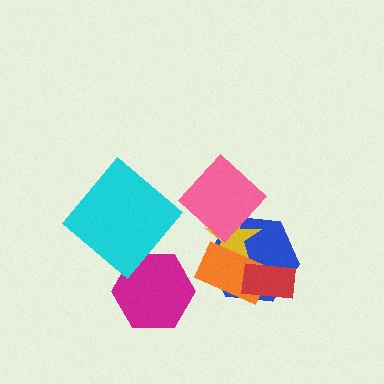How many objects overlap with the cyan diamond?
0 objects overlap with the cyan diamond.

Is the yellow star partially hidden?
Yes, it is partially covered by another shape.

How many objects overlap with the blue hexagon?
4 objects overlap with the blue hexagon.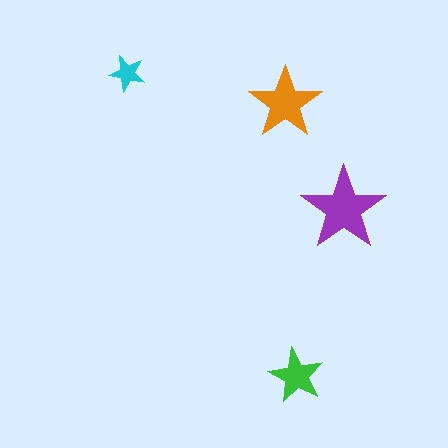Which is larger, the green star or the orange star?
The orange one.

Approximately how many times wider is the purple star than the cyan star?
About 2.5 times wider.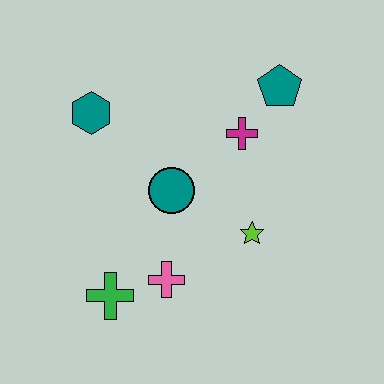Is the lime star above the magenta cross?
No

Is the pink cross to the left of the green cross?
No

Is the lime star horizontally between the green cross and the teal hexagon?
No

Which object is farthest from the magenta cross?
The green cross is farthest from the magenta cross.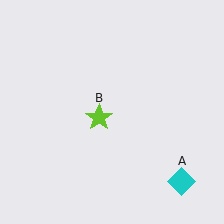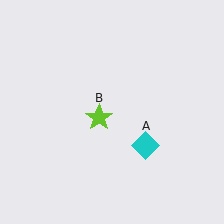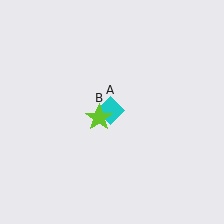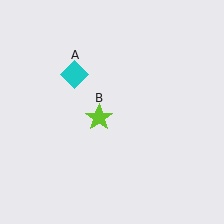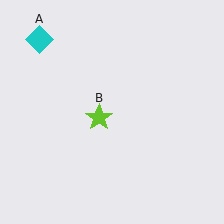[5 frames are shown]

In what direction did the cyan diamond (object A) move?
The cyan diamond (object A) moved up and to the left.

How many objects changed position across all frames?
1 object changed position: cyan diamond (object A).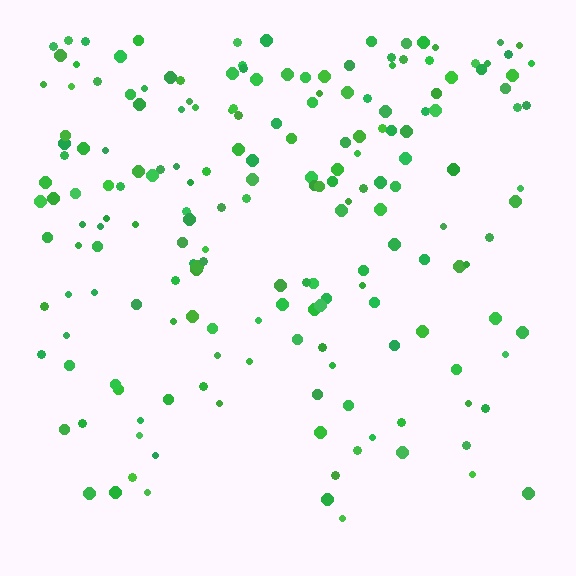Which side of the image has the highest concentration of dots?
The top.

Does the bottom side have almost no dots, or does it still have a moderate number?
Still a moderate number, just noticeably fewer than the top.